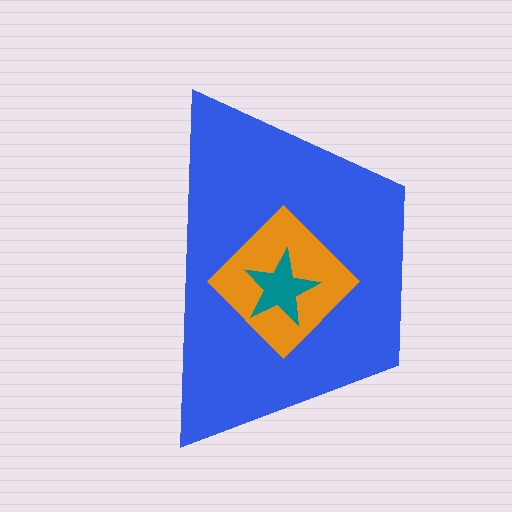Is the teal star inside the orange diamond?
Yes.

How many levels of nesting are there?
3.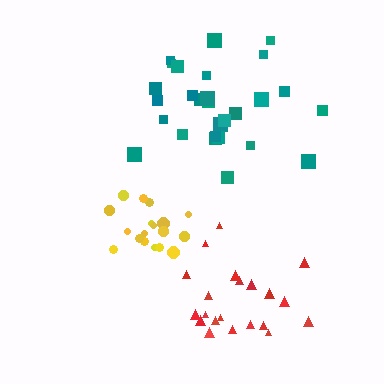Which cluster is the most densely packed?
Yellow.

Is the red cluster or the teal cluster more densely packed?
Red.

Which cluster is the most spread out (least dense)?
Teal.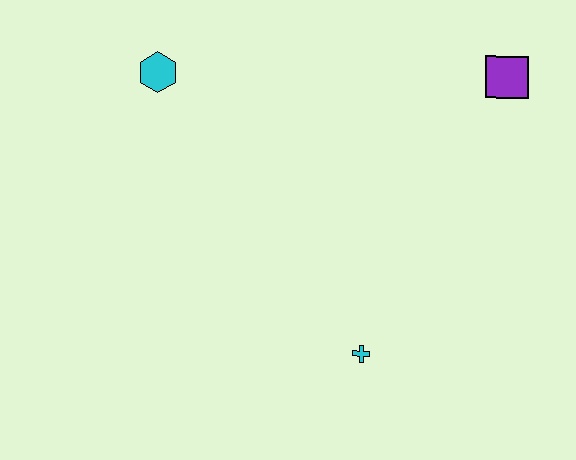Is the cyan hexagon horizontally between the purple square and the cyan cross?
No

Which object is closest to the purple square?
The cyan cross is closest to the purple square.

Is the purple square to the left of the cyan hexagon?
No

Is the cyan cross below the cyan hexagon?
Yes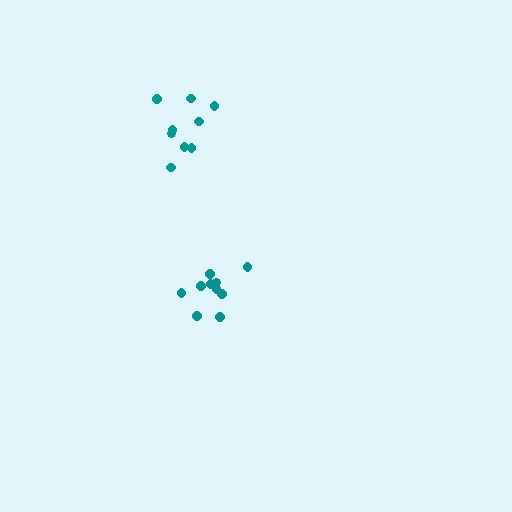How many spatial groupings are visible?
There are 2 spatial groupings.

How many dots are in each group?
Group 1: 10 dots, Group 2: 9 dots (19 total).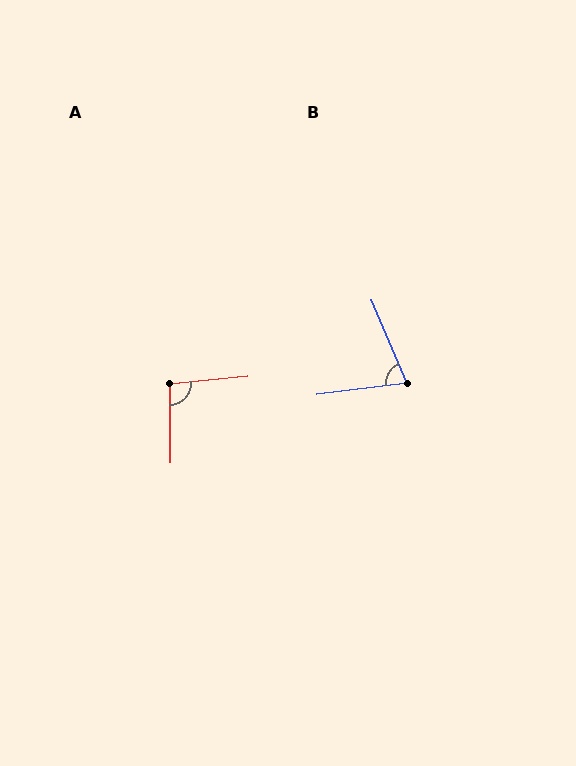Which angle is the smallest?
B, at approximately 74 degrees.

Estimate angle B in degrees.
Approximately 74 degrees.